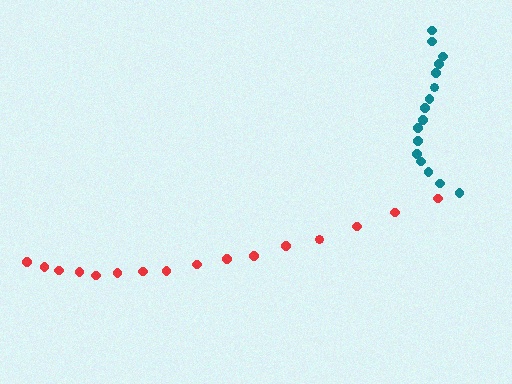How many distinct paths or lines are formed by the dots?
There are 2 distinct paths.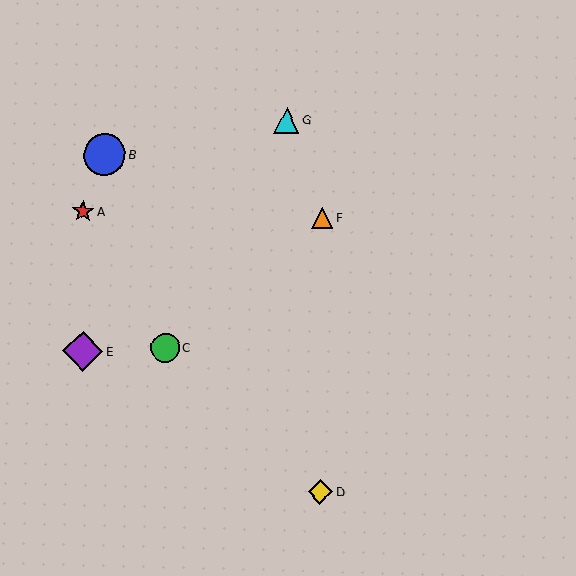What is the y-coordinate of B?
Object B is at y≈155.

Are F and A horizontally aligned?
Yes, both are at y≈218.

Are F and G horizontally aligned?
No, F is at y≈218 and G is at y≈120.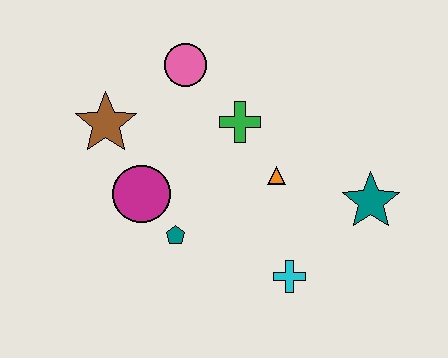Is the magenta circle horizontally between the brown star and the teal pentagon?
Yes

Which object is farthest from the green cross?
The cyan cross is farthest from the green cross.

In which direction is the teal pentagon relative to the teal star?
The teal pentagon is to the left of the teal star.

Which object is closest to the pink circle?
The green cross is closest to the pink circle.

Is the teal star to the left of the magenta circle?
No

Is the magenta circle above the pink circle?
No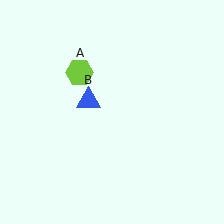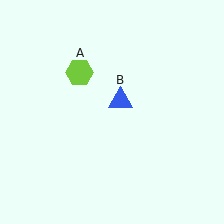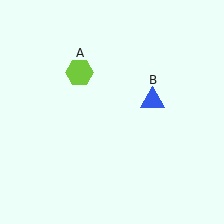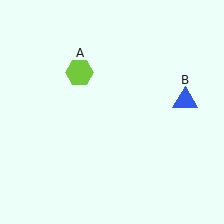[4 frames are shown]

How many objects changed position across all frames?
1 object changed position: blue triangle (object B).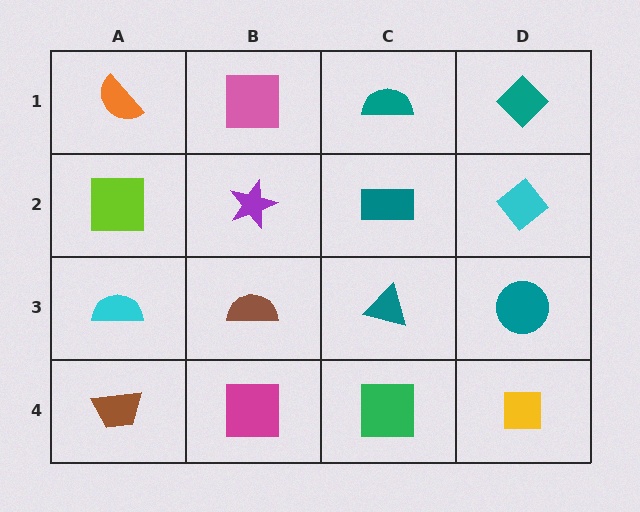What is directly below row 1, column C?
A teal rectangle.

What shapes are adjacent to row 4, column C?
A teal triangle (row 3, column C), a magenta square (row 4, column B), a yellow square (row 4, column D).